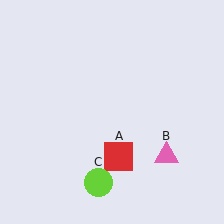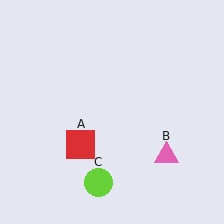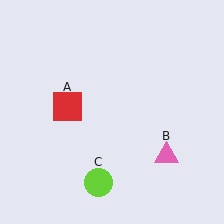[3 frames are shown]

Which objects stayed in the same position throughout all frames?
Pink triangle (object B) and lime circle (object C) remained stationary.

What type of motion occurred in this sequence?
The red square (object A) rotated clockwise around the center of the scene.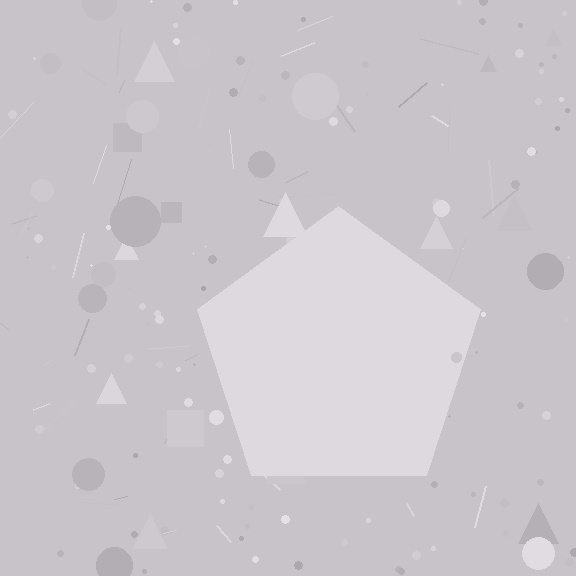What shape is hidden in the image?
A pentagon is hidden in the image.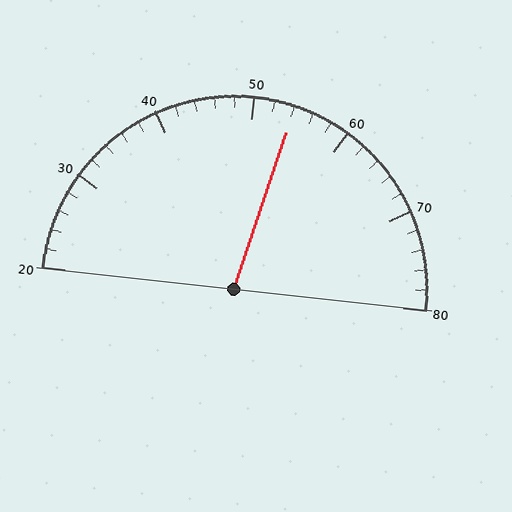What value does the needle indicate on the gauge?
The needle indicates approximately 54.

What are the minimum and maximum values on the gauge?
The gauge ranges from 20 to 80.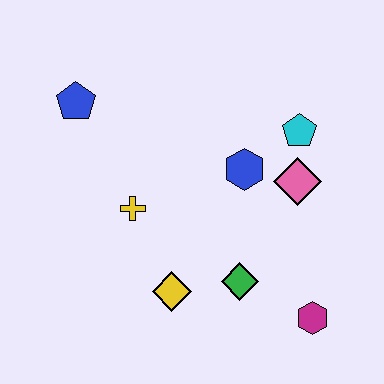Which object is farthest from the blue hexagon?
The blue pentagon is farthest from the blue hexagon.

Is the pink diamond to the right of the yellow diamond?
Yes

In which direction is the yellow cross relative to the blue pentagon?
The yellow cross is below the blue pentagon.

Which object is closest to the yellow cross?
The yellow diamond is closest to the yellow cross.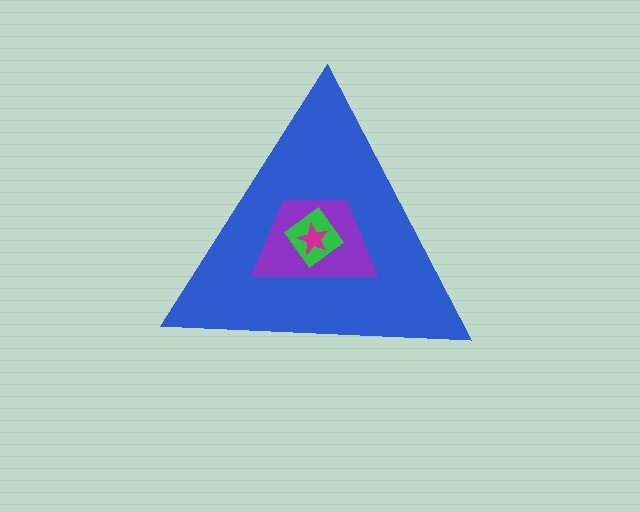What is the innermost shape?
The magenta star.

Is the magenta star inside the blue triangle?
Yes.